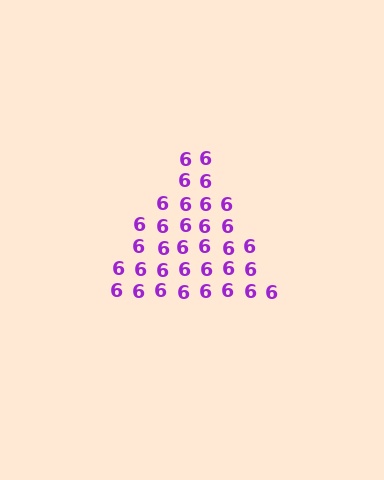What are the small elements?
The small elements are digit 6's.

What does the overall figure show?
The overall figure shows a triangle.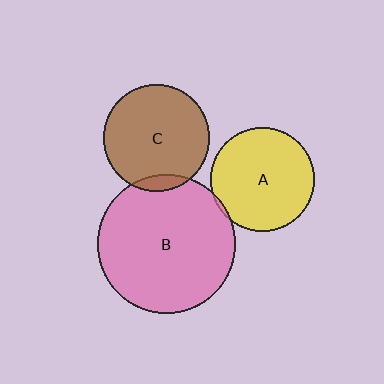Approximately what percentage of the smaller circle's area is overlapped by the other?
Approximately 5%.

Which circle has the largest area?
Circle B (pink).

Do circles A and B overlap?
Yes.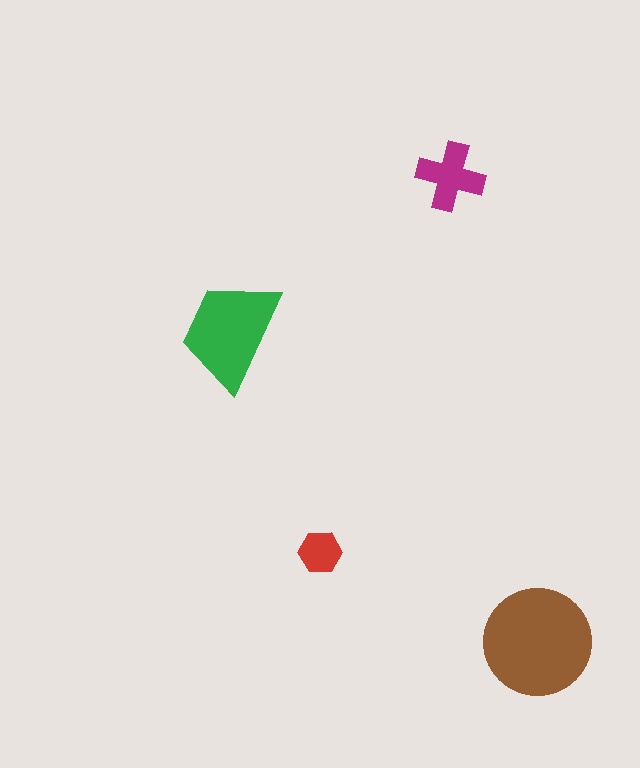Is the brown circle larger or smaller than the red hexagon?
Larger.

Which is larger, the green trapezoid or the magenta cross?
The green trapezoid.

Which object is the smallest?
The red hexagon.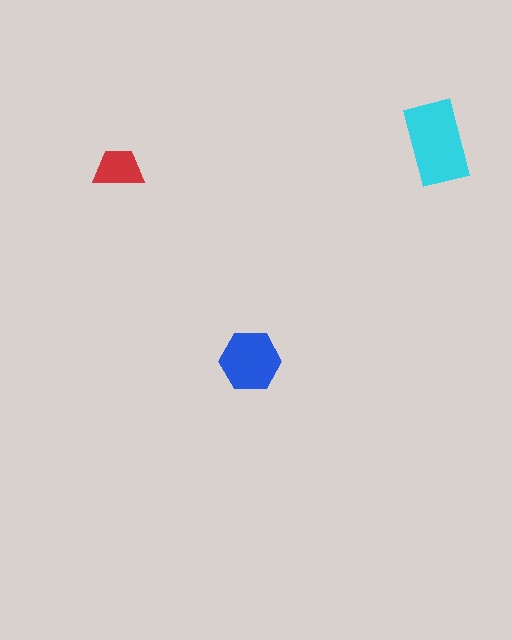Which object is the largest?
The cyan rectangle.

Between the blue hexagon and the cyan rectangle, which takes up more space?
The cyan rectangle.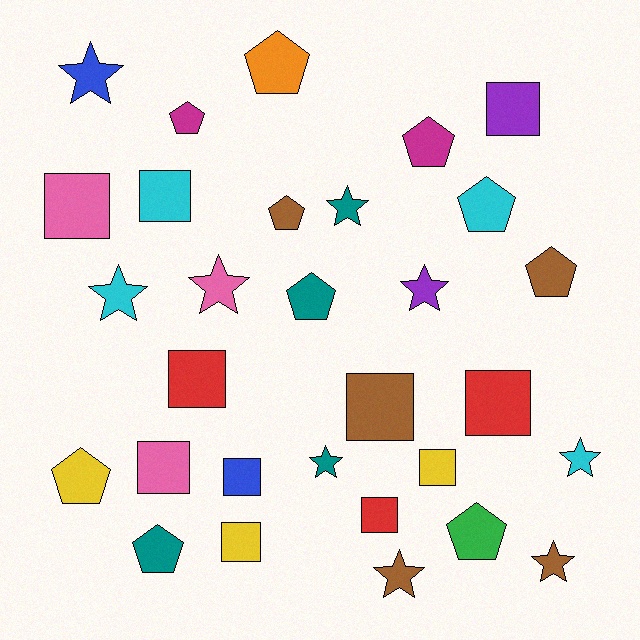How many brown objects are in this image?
There are 5 brown objects.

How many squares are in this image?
There are 11 squares.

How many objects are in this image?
There are 30 objects.